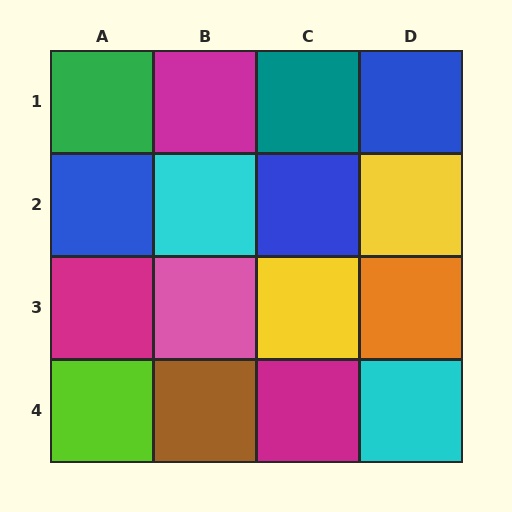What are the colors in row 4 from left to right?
Lime, brown, magenta, cyan.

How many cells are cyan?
2 cells are cyan.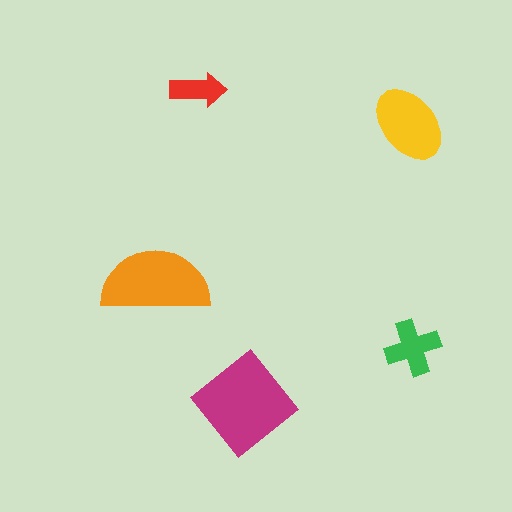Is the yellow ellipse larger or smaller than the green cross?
Larger.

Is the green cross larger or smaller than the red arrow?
Larger.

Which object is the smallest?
The red arrow.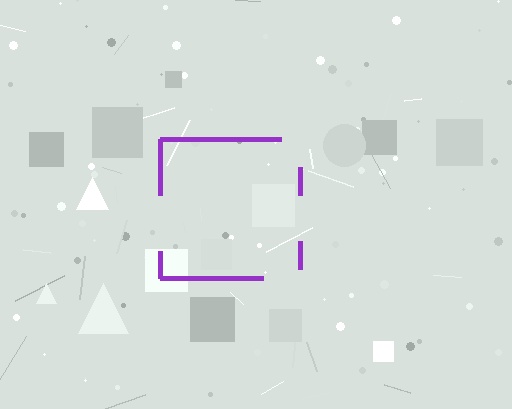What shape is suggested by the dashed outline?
The dashed outline suggests a square.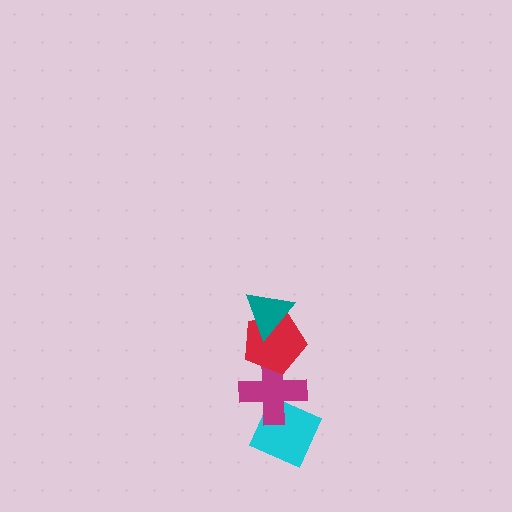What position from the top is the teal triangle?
The teal triangle is 1st from the top.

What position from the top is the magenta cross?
The magenta cross is 3rd from the top.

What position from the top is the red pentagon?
The red pentagon is 2nd from the top.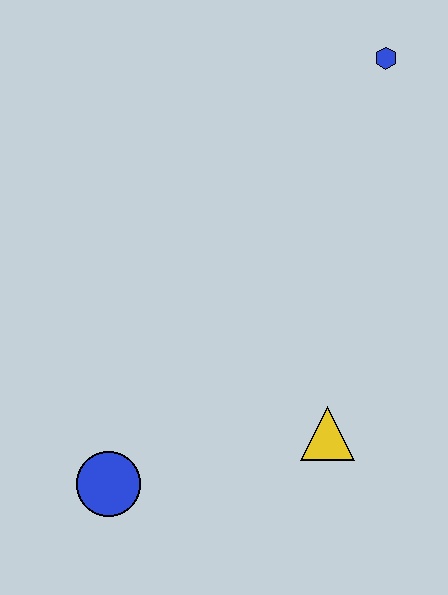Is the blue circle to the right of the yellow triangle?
No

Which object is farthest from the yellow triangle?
The blue hexagon is farthest from the yellow triangle.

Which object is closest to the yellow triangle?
The blue circle is closest to the yellow triangle.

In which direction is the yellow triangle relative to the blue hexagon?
The yellow triangle is below the blue hexagon.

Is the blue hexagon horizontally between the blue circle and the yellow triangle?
No